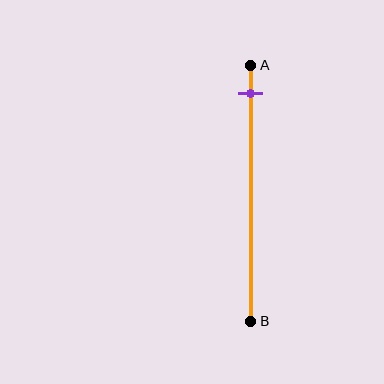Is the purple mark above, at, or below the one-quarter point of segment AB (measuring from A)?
The purple mark is above the one-quarter point of segment AB.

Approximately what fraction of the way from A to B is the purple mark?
The purple mark is approximately 10% of the way from A to B.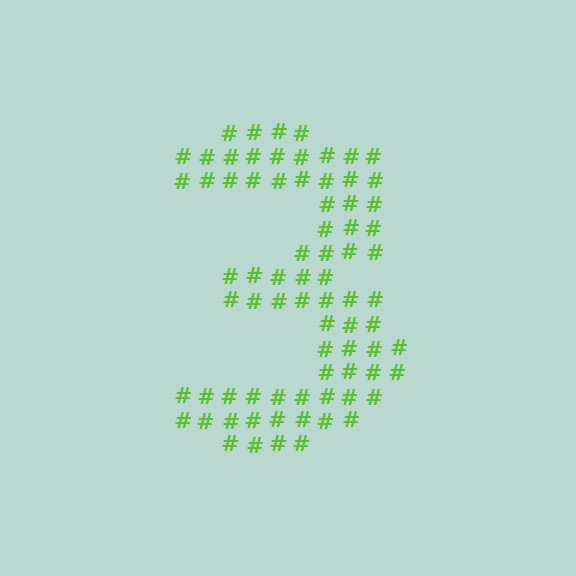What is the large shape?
The large shape is the digit 3.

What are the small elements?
The small elements are hash symbols.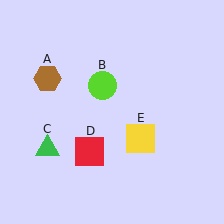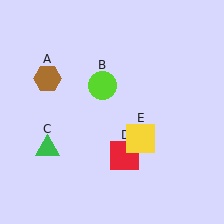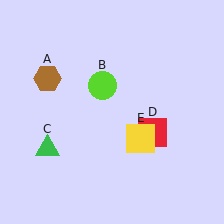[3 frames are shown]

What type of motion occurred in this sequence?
The red square (object D) rotated counterclockwise around the center of the scene.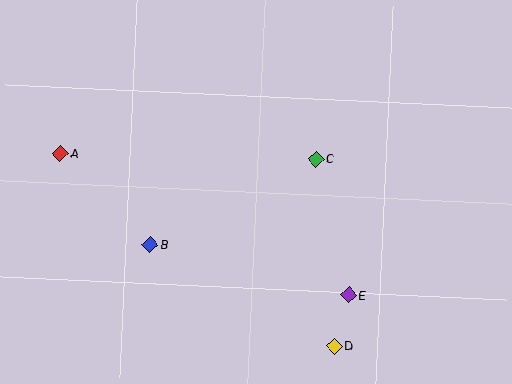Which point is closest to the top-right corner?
Point C is closest to the top-right corner.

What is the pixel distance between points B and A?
The distance between B and A is 128 pixels.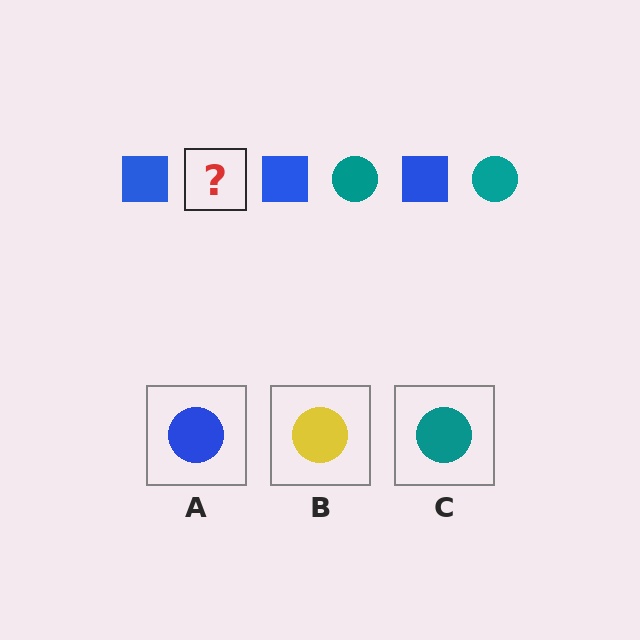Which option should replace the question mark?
Option C.